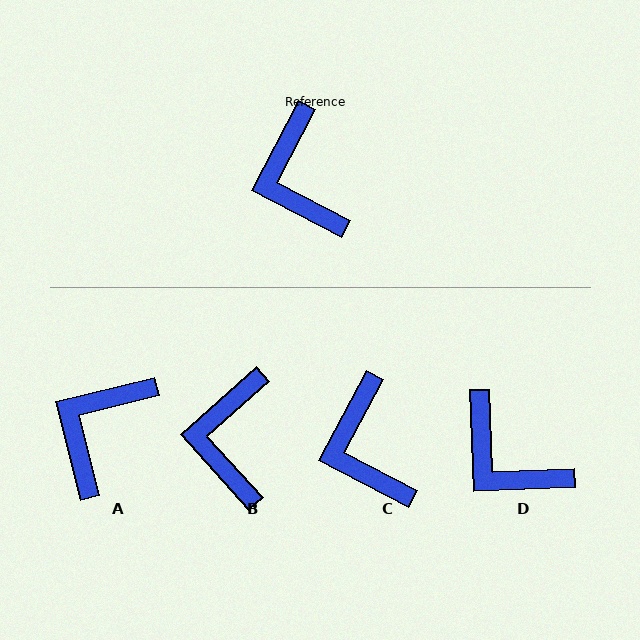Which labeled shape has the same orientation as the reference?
C.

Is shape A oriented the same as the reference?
No, it is off by about 48 degrees.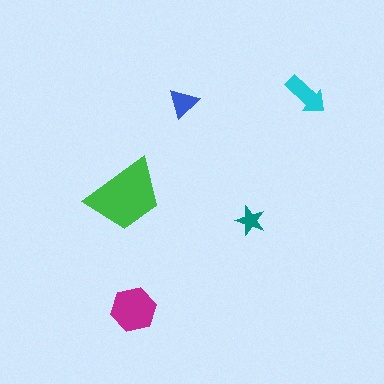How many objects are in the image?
There are 5 objects in the image.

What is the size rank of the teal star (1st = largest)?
5th.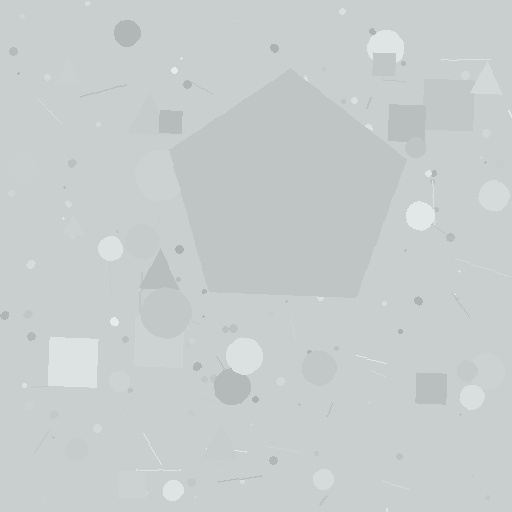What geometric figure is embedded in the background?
A pentagon is embedded in the background.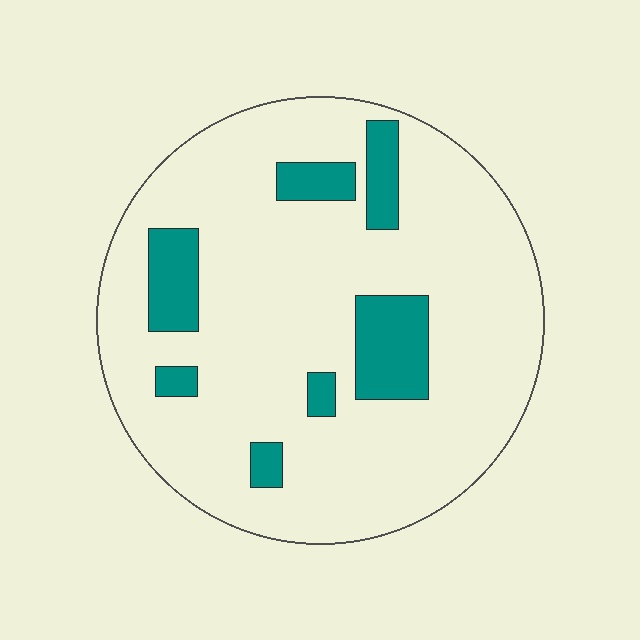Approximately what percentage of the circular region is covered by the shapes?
Approximately 15%.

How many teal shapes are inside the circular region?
7.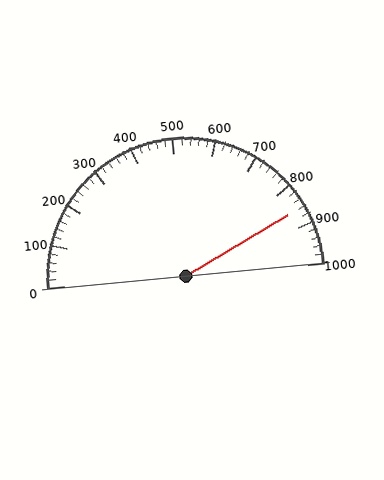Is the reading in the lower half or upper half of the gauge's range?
The reading is in the upper half of the range (0 to 1000).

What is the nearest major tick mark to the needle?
The nearest major tick mark is 900.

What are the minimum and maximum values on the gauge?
The gauge ranges from 0 to 1000.